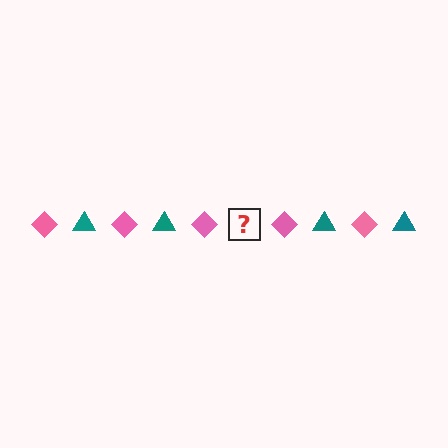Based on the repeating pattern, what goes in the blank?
The blank should be a teal triangle.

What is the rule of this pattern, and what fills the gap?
The rule is that the pattern alternates between pink diamond and teal triangle. The gap should be filled with a teal triangle.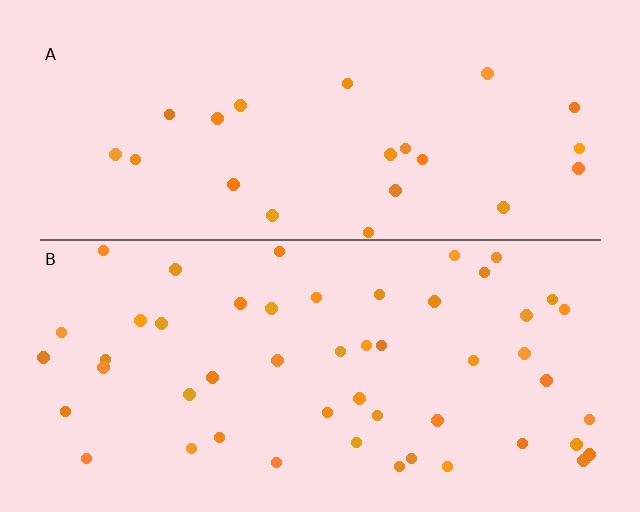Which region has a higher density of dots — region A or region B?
B (the bottom).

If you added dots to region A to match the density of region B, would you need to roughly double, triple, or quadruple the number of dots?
Approximately double.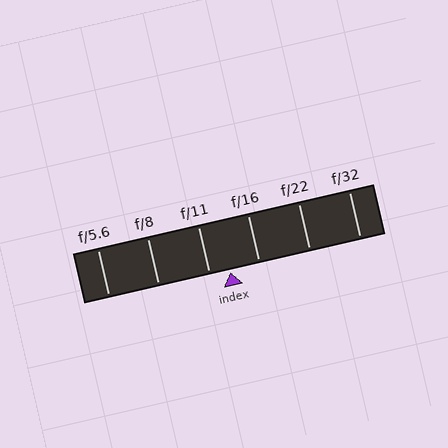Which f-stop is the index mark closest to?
The index mark is closest to f/11.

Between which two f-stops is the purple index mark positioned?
The index mark is between f/11 and f/16.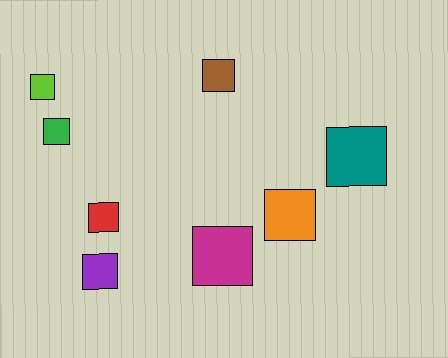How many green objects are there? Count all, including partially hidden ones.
There is 1 green object.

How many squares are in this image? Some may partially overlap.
There are 8 squares.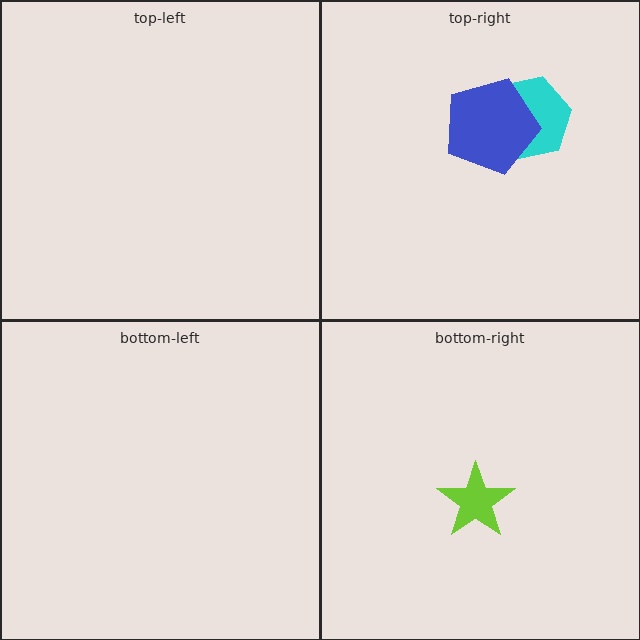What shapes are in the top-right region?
The cyan hexagon, the blue pentagon.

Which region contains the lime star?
The bottom-right region.